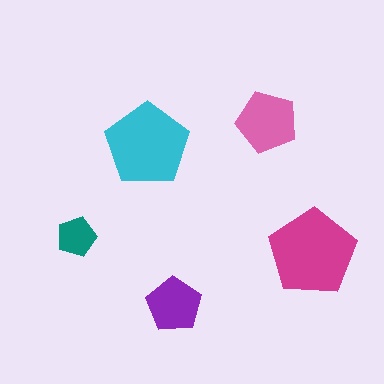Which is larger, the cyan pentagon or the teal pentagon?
The cyan one.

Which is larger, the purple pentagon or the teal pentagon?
The purple one.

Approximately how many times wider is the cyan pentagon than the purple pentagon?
About 1.5 times wider.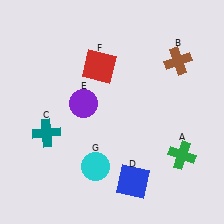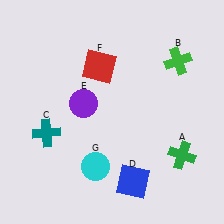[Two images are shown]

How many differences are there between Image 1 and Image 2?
There is 1 difference between the two images.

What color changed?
The cross (B) changed from brown in Image 1 to green in Image 2.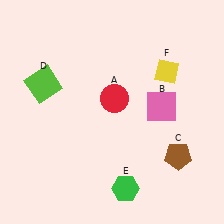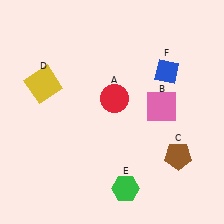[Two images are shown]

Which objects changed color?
D changed from lime to yellow. F changed from yellow to blue.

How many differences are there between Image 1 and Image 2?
There are 2 differences between the two images.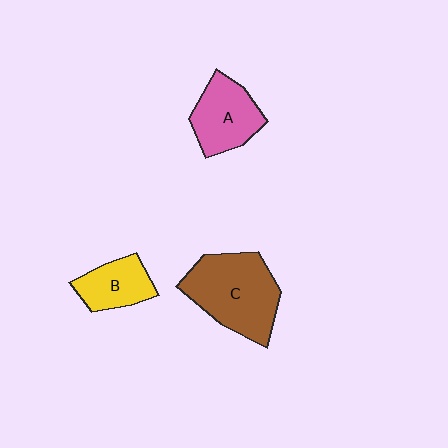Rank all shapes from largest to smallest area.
From largest to smallest: C (brown), A (pink), B (yellow).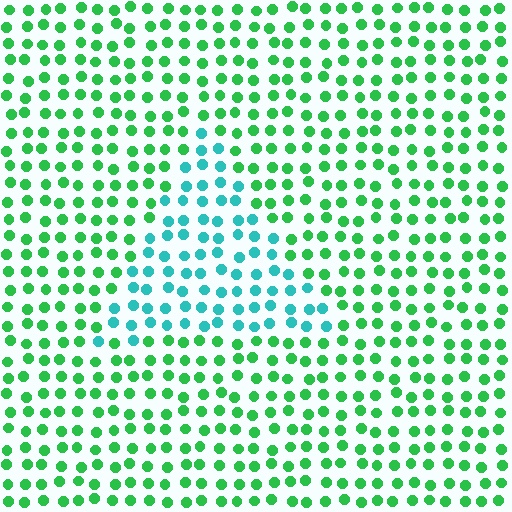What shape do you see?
I see a triangle.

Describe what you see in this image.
The image is filled with small green elements in a uniform arrangement. A triangle-shaped region is visible where the elements are tinted to a slightly different hue, forming a subtle color boundary.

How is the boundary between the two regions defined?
The boundary is defined purely by a slight shift in hue (about 45 degrees). Spacing, size, and orientation are identical on both sides.